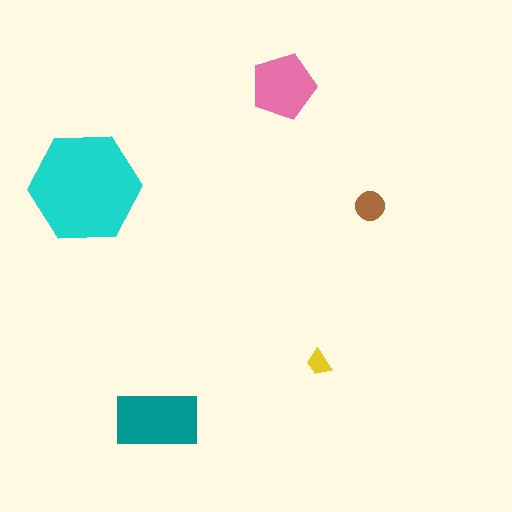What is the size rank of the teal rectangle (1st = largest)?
2nd.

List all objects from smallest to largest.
The yellow trapezoid, the brown circle, the pink pentagon, the teal rectangle, the cyan hexagon.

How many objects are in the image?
There are 5 objects in the image.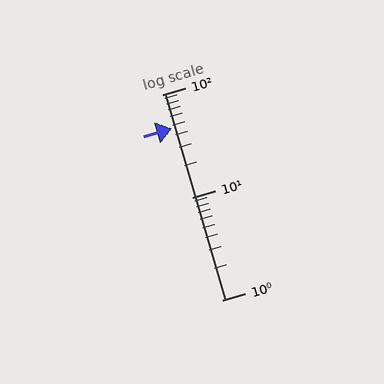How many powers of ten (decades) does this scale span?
The scale spans 2 decades, from 1 to 100.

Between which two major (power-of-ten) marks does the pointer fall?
The pointer is between 10 and 100.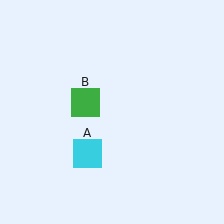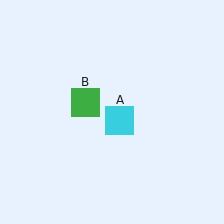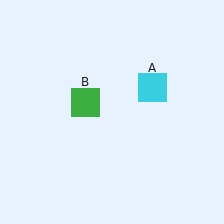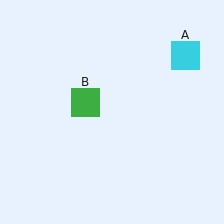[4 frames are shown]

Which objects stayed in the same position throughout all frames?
Green square (object B) remained stationary.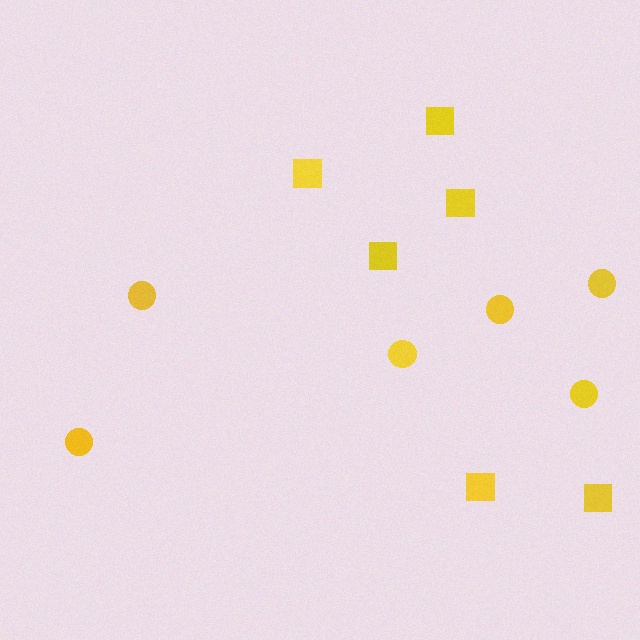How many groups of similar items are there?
There are 2 groups: one group of circles (6) and one group of squares (6).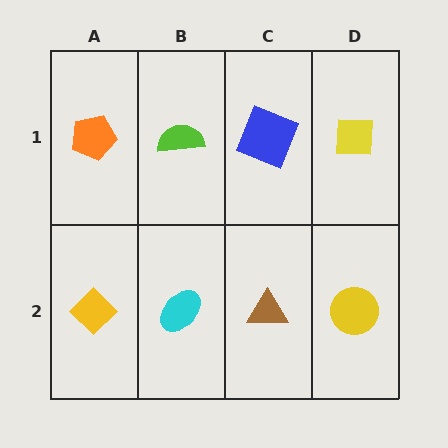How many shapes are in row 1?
4 shapes.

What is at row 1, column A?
An orange pentagon.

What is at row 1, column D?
A yellow square.